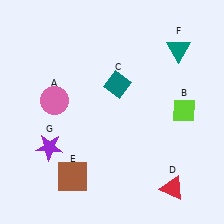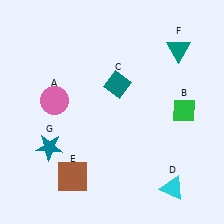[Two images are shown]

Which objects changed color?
B changed from lime to green. D changed from red to cyan. G changed from purple to teal.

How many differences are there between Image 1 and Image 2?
There are 3 differences between the two images.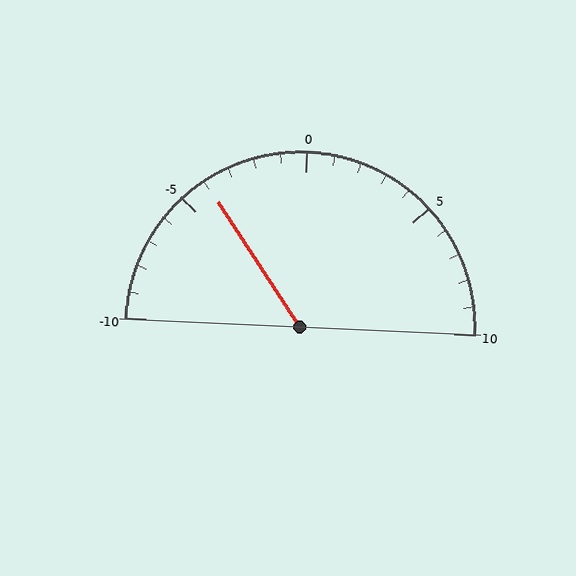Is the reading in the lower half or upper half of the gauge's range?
The reading is in the lower half of the range (-10 to 10).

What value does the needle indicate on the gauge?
The needle indicates approximately -4.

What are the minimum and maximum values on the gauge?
The gauge ranges from -10 to 10.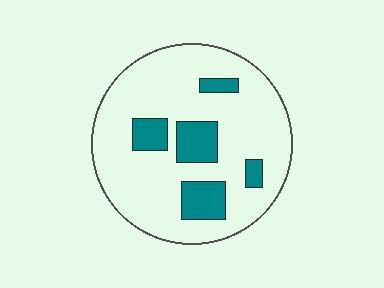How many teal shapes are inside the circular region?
5.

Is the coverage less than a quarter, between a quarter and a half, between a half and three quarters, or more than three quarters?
Less than a quarter.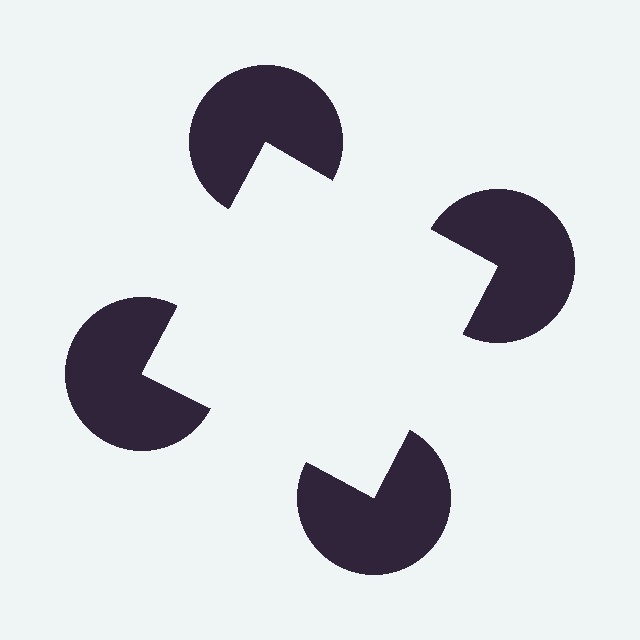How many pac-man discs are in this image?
There are 4 — one at each vertex of the illusory square.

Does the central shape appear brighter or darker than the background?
It typically appears slightly brighter than the background, even though no actual brightness change is drawn.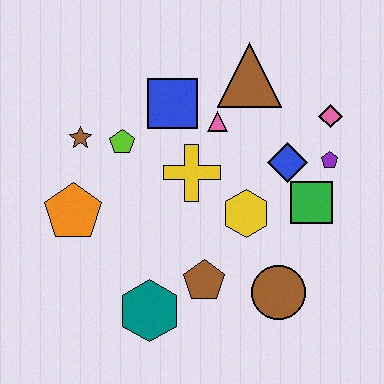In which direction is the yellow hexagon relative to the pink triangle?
The yellow hexagon is below the pink triangle.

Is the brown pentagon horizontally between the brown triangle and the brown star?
Yes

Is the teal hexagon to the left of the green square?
Yes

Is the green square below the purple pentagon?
Yes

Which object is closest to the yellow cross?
The pink triangle is closest to the yellow cross.